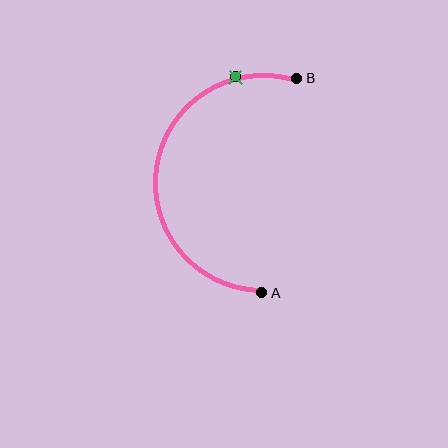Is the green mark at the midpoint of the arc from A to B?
No. The green mark lies on the arc but is closer to endpoint B. The arc midpoint would be at the point on the curve equidistant along the arc from both A and B.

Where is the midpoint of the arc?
The arc midpoint is the point on the curve farthest from the straight line joining A and B. It sits to the left of that line.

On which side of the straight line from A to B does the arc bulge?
The arc bulges to the left of the straight line connecting A and B.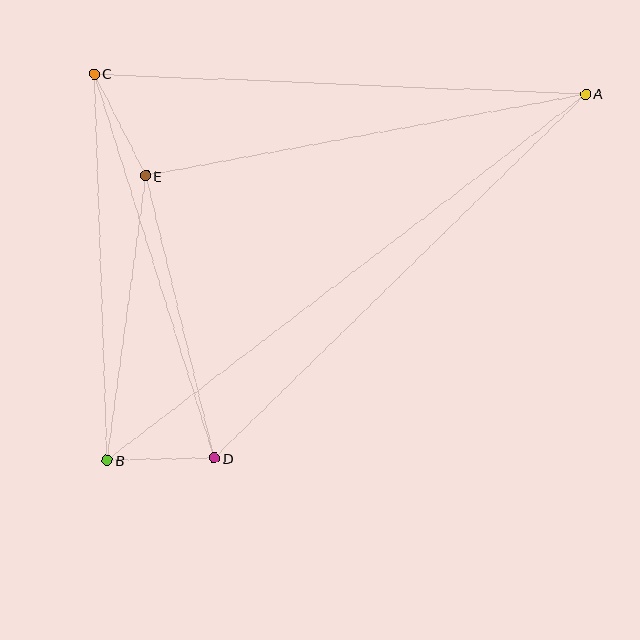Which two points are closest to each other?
Points B and D are closest to each other.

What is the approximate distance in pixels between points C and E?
The distance between C and E is approximately 114 pixels.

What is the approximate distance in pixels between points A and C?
The distance between A and C is approximately 492 pixels.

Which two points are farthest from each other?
Points A and B are farthest from each other.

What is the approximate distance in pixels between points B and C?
The distance between B and C is approximately 387 pixels.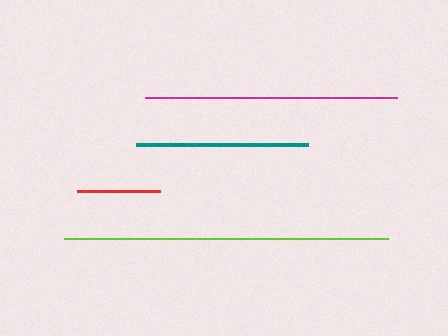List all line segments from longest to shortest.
From longest to shortest: lime, magenta, teal, red.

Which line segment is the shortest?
The red line is the shortest at approximately 84 pixels.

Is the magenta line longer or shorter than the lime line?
The lime line is longer than the magenta line.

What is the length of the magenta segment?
The magenta segment is approximately 253 pixels long.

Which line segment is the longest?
The lime line is the longest at approximately 324 pixels.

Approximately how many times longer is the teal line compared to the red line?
The teal line is approximately 2.1 times the length of the red line.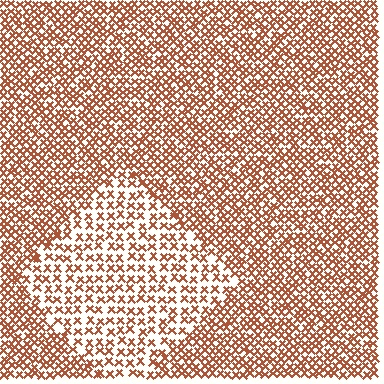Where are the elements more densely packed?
The elements are more densely packed outside the diamond boundary.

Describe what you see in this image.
The image contains small brown elements arranged at two different densities. A diamond-shaped region is visible where the elements are less densely packed than the surrounding area.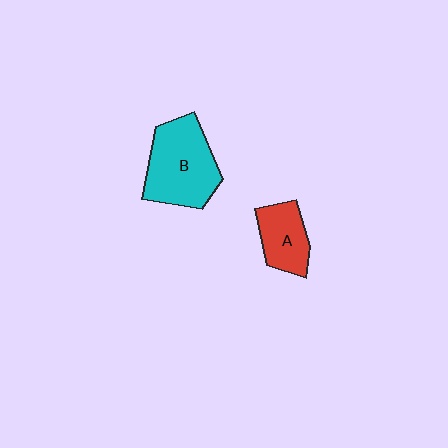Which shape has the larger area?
Shape B (cyan).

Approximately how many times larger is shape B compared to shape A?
Approximately 1.8 times.